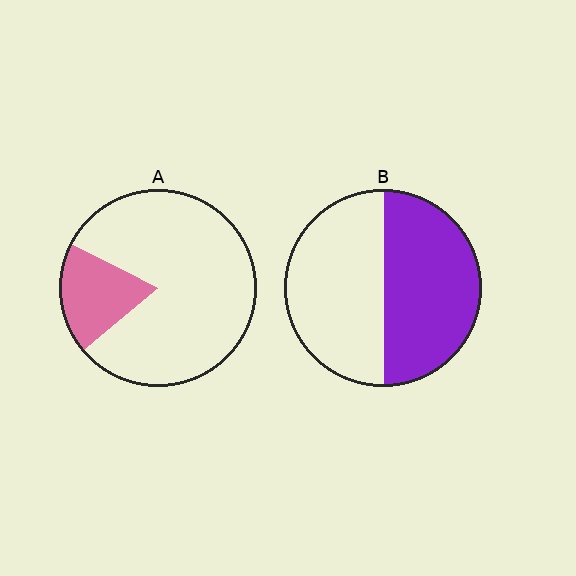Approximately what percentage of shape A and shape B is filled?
A is approximately 20% and B is approximately 50%.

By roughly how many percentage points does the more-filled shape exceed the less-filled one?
By roughly 30 percentage points (B over A).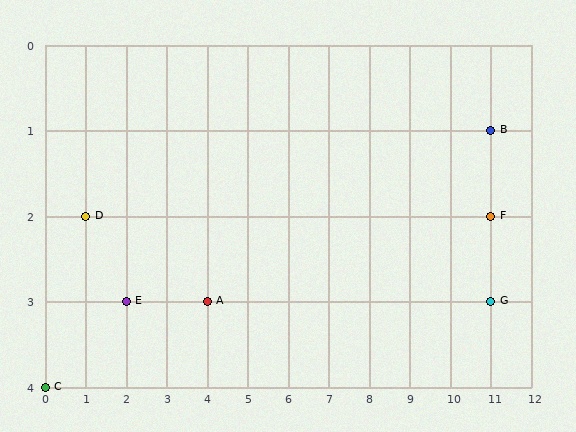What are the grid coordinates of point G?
Point G is at grid coordinates (11, 3).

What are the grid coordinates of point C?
Point C is at grid coordinates (0, 4).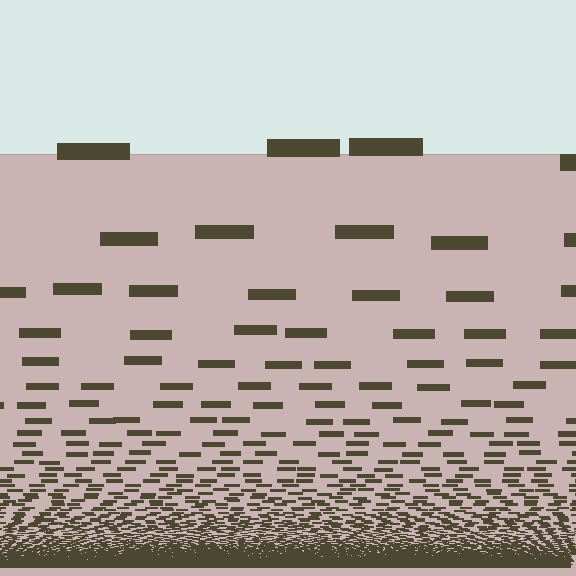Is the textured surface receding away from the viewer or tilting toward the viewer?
The surface appears to tilt toward the viewer. Texture elements get larger and sparser toward the top.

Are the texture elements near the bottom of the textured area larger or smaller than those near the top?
Smaller. The gradient is inverted — elements near the bottom are smaller and denser.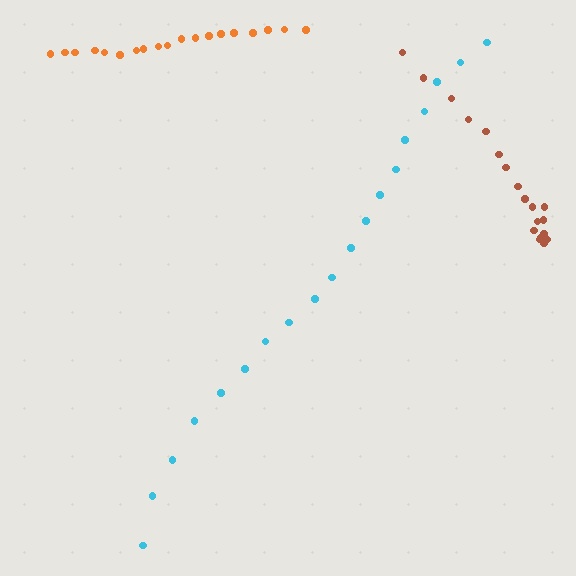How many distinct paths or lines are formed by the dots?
There are 3 distinct paths.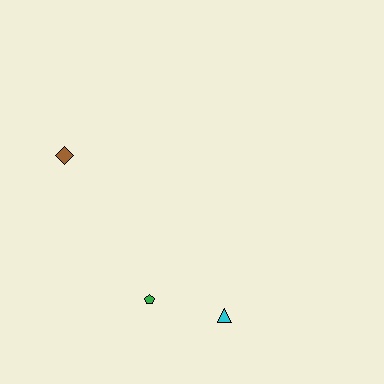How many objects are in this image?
There are 3 objects.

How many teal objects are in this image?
There are no teal objects.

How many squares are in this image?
There are no squares.